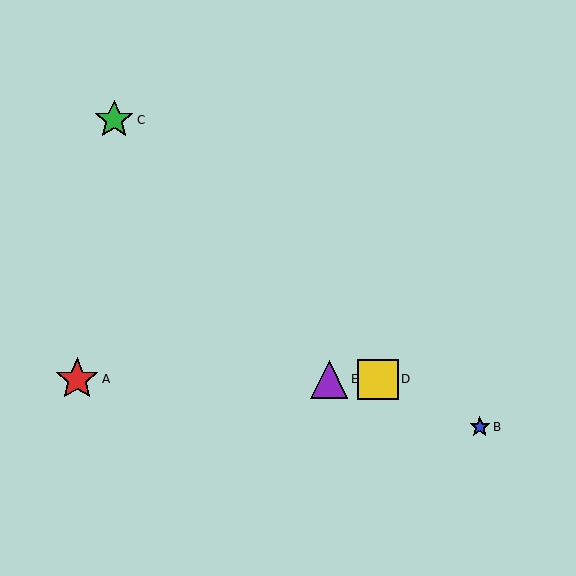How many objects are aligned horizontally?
3 objects (A, D, E) are aligned horizontally.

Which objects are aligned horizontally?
Objects A, D, E are aligned horizontally.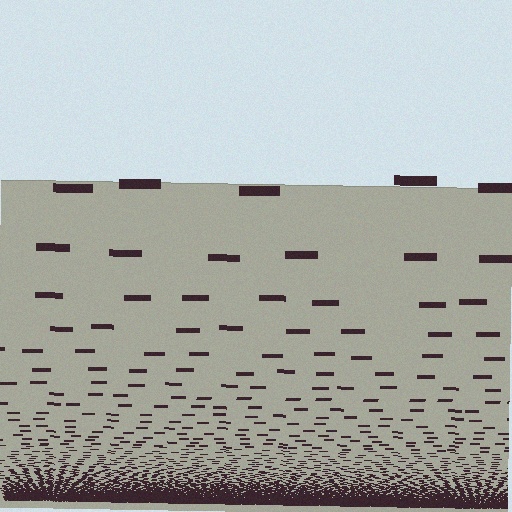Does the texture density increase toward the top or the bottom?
Density increases toward the bottom.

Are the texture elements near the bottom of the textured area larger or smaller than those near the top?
Smaller. The gradient is inverted — elements near the bottom are smaller and denser.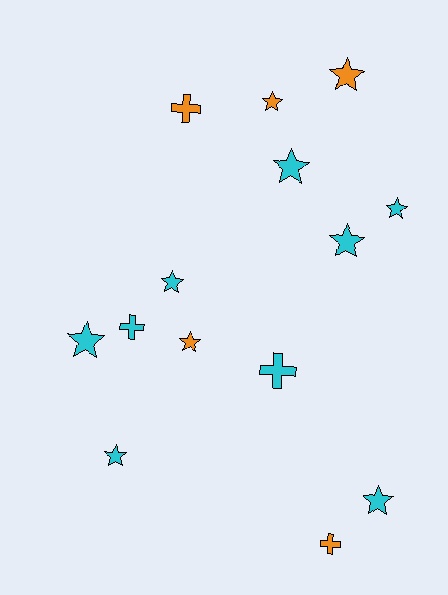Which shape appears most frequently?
Star, with 10 objects.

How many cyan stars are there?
There are 7 cyan stars.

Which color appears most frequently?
Cyan, with 9 objects.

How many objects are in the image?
There are 14 objects.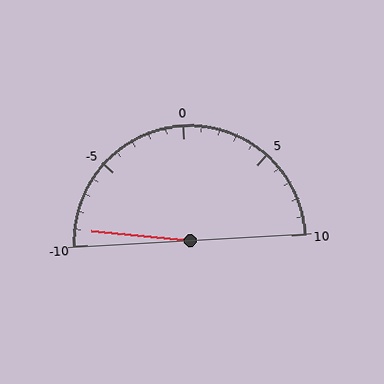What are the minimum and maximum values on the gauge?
The gauge ranges from -10 to 10.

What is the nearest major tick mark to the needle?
The nearest major tick mark is -10.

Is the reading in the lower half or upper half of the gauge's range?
The reading is in the lower half of the range (-10 to 10).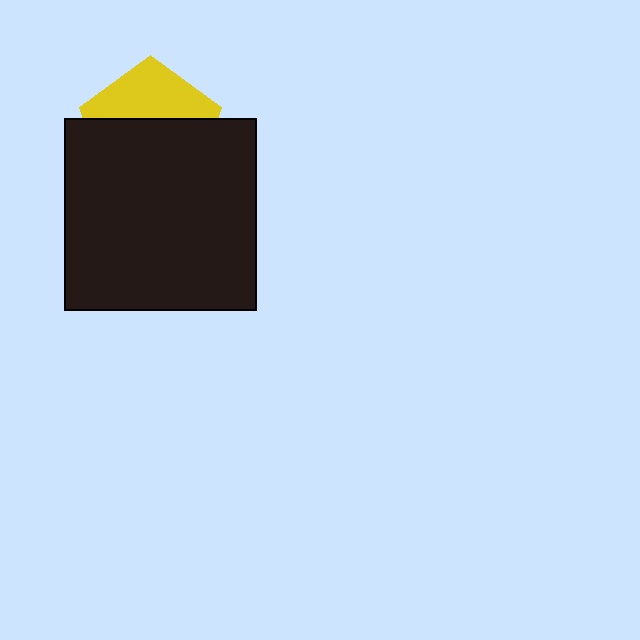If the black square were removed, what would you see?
You would see the complete yellow pentagon.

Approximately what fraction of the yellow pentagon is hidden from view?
Roughly 62% of the yellow pentagon is hidden behind the black square.